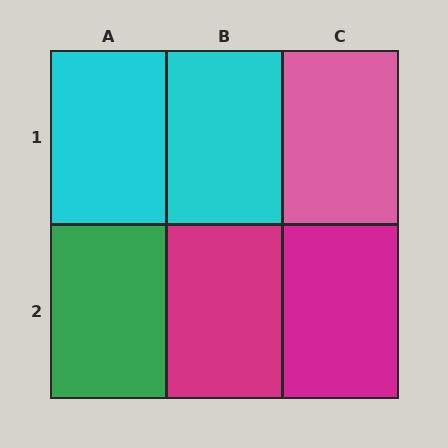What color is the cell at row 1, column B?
Cyan.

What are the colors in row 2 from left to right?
Green, magenta, magenta.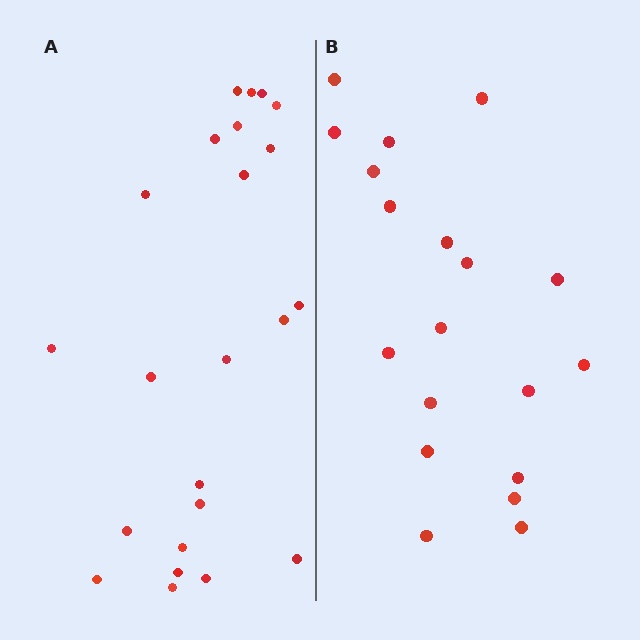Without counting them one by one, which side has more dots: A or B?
Region A (the left region) has more dots.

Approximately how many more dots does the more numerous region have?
Region A has about 4 more dots than region B.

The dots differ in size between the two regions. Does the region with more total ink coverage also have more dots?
No. Region B has more total ink coverage because its dots are larger, but region A actually contains more individual dots. Total area can be misleading — the number of items is what matters here.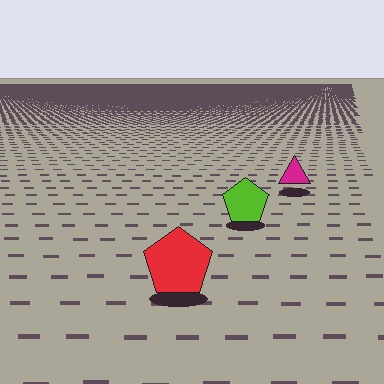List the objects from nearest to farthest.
From nearest to farthest: the red pentagon, the lime pentagon, the magenta triangle.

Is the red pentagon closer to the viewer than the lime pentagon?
Yes. The red pentagon is closer — you can tell from the texture gradient: the ground texture is coarser near it.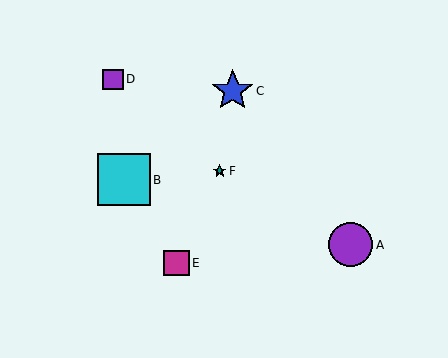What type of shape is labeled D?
Shape D is a purple square.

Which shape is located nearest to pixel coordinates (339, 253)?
The purple circle (labeled A) at (351, 245) is nearest to that location.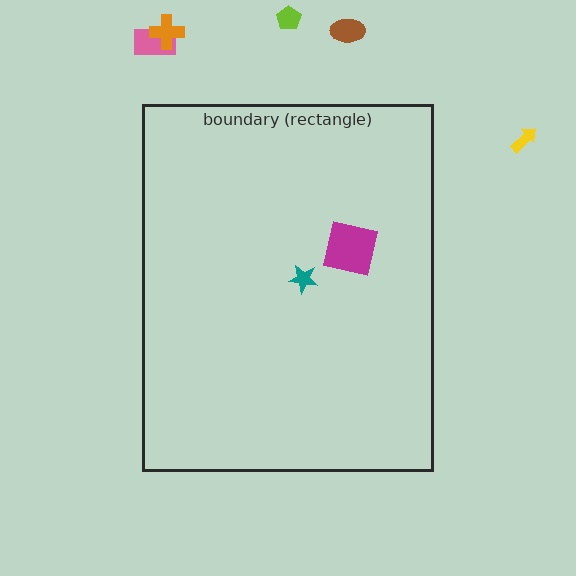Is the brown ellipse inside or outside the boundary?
Outside.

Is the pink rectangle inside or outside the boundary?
Outside.